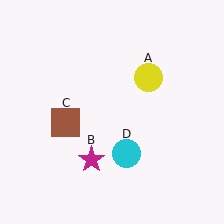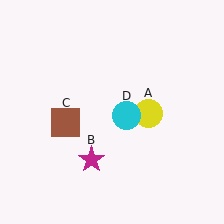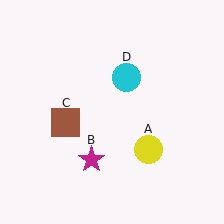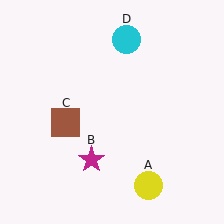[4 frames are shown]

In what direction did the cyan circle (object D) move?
The cyan circle (object D) moved up.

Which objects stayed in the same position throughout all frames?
Magenta star (object B) and brown square (object C) remained stationary.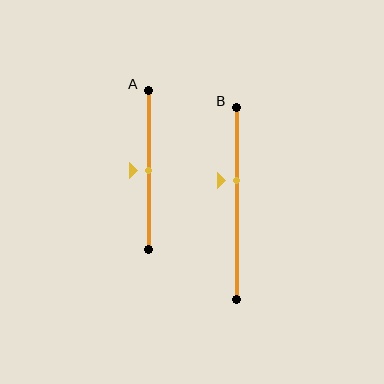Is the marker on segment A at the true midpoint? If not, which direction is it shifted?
Yes, the marker on segment A is at the true midpoint.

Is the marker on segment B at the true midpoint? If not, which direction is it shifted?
No, the marker on segment B is shifted upward by about 12% of the segment length.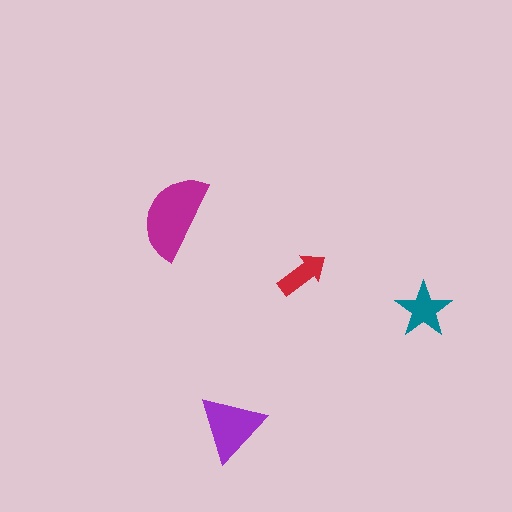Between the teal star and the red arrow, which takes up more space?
The teal star.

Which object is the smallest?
The red arrow.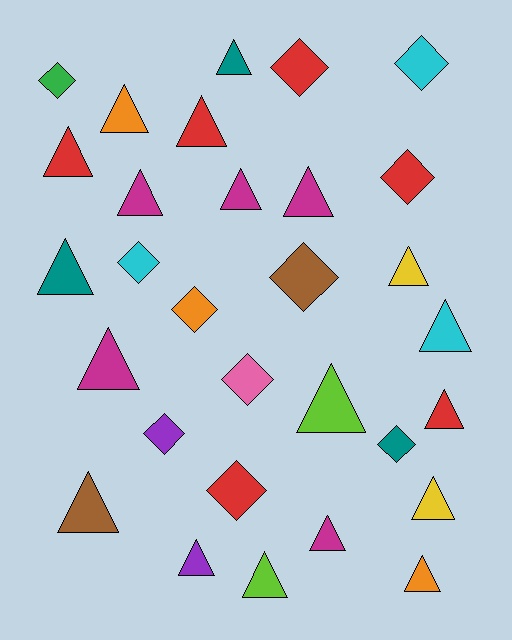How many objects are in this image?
There are 30 objects.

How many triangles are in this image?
There are 19 triangles.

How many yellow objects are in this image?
There are 2 yellow objects.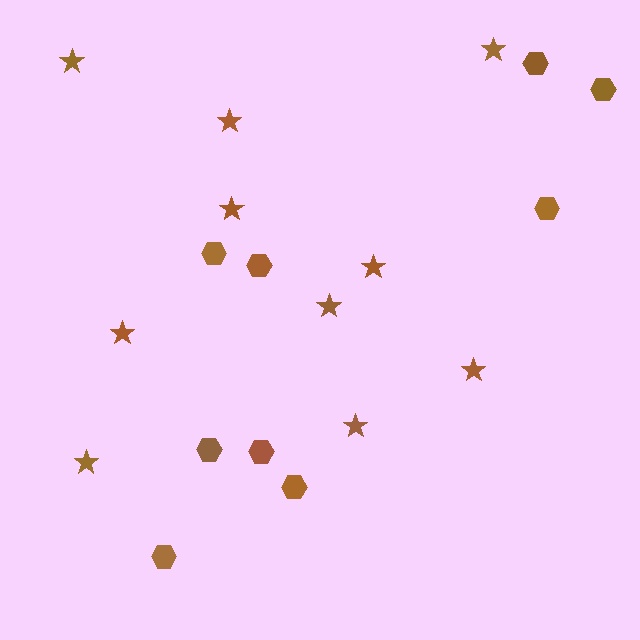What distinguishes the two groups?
There are 2 groups: one group of hexagons (9) and one group of stars (10).